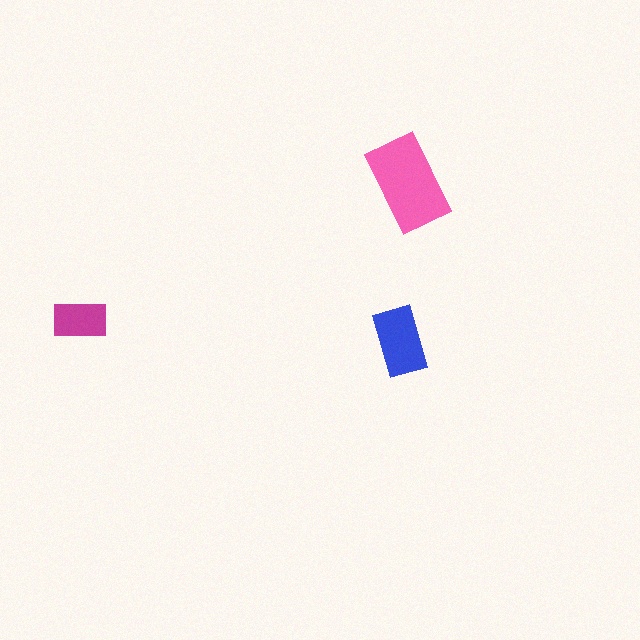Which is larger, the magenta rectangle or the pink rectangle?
The pink one.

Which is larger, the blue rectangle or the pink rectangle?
The pink one.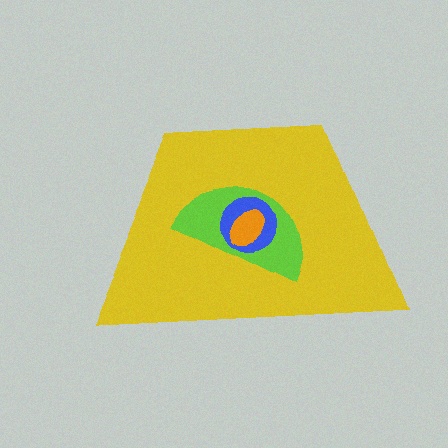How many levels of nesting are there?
4.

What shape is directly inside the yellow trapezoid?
The lime semicircle.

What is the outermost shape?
The yellow trapezoid.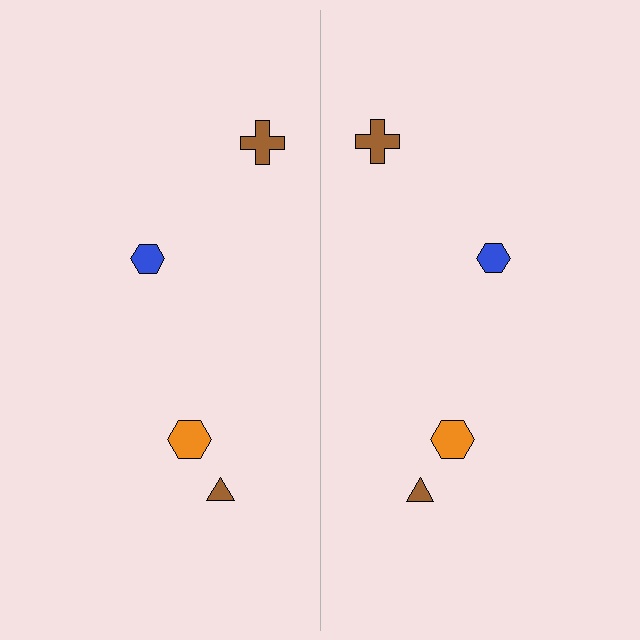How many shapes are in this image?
There are 8 shapes in this image.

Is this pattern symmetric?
Yes, this pattern has bilateral (reflection) symmetry.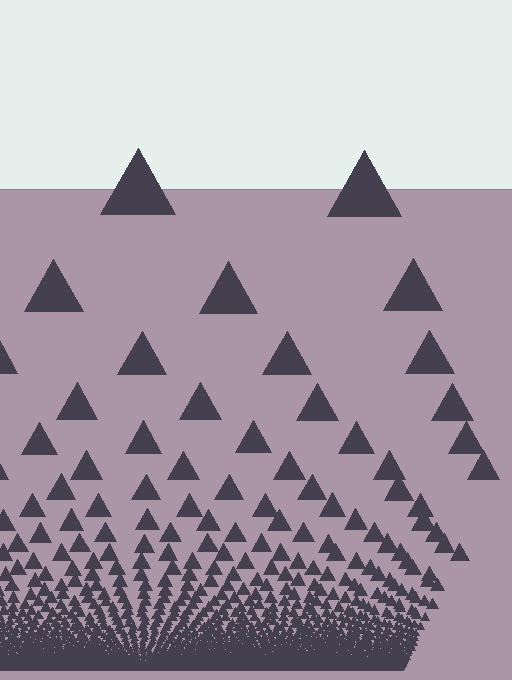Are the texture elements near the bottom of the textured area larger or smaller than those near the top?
Smaller. The gradient is inverted — elements near the bottom are smaller and denser.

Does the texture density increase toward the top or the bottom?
Density increases toward the bottom.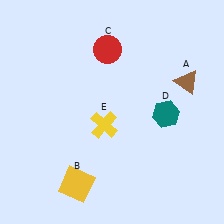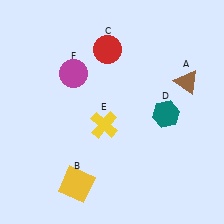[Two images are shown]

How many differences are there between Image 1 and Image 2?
There is 1 difference between the two images.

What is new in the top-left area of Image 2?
A magenta circle (F) was added in the top-left area of Image 2.